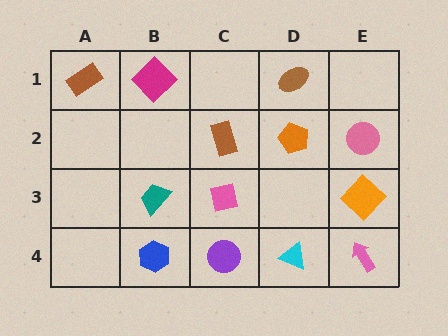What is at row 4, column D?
A cyan triangle.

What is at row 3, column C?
A pink square.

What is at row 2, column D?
An orange pentagon.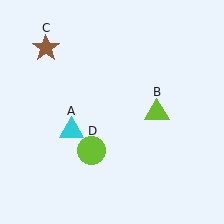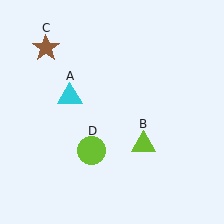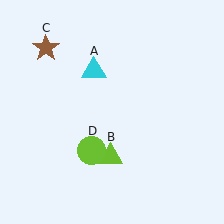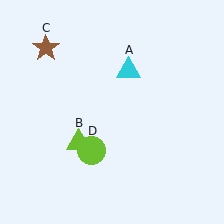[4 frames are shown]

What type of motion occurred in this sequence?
The cyan triangle (object A), lime triangle (object B) rotated clockwise around the center of the scene.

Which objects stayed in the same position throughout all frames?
Brown star (object C) and lime circle (object D) remained stationary.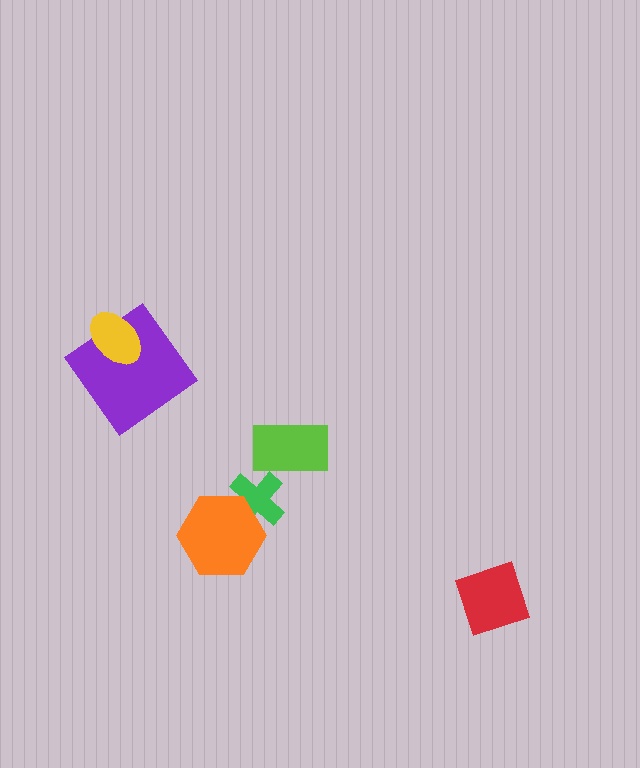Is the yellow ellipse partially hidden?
No, no other shape covers it.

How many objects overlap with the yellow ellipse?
1 object overlaps with the yellow ellipse.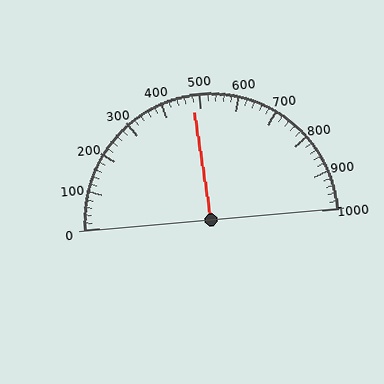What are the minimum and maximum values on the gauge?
The gauge ranges from 0 to 1000.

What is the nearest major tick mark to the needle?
The nearest major tick mark is 500.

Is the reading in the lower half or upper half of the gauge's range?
The reading is in the lower half of the range (0 to 1000).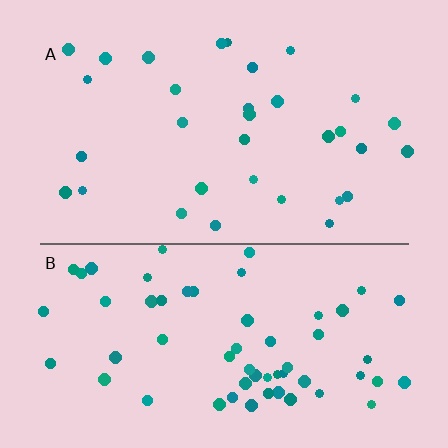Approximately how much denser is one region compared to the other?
Approximately 1.9× — region B over region A.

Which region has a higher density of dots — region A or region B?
B (the bottom).